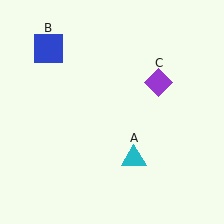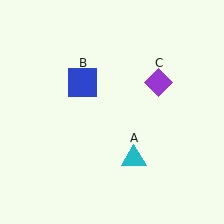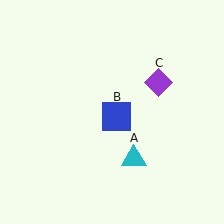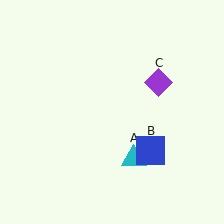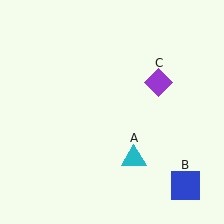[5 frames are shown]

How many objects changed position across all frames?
1 object changed position: blue square (object B).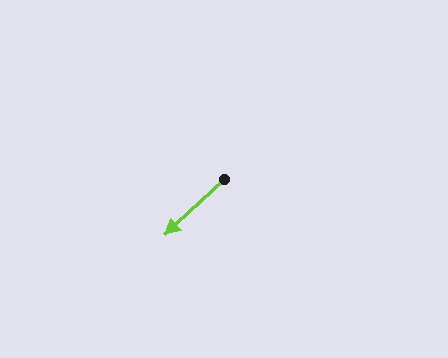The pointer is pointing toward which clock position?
Roughly 8 o'clock.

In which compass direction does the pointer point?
Southwest.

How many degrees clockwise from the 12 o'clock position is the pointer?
Approximately 227 degrees.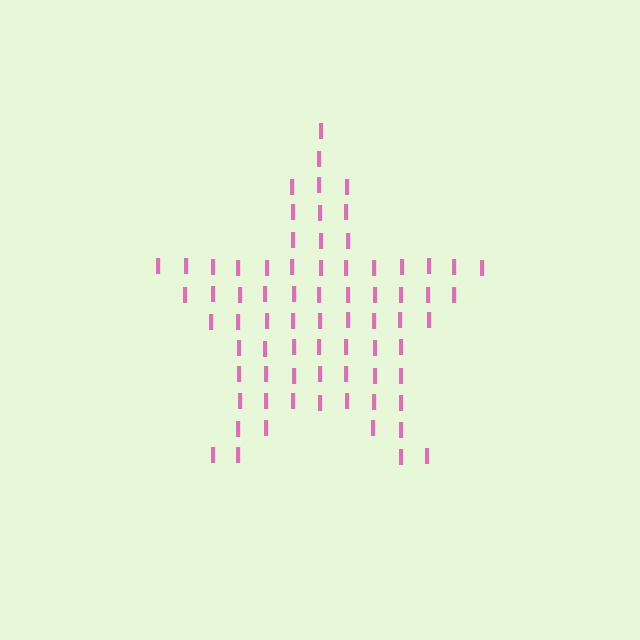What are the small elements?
The small elements are letter I's.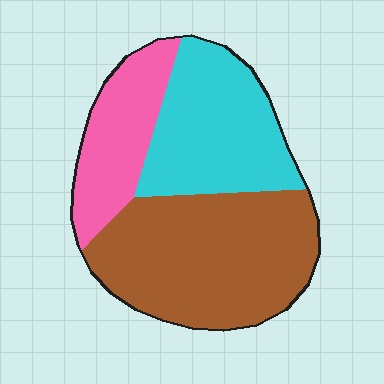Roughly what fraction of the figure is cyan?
Cyan takes up about one third (1/3) of the figure.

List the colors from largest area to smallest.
From largest to smallest: brown, cyan, pink.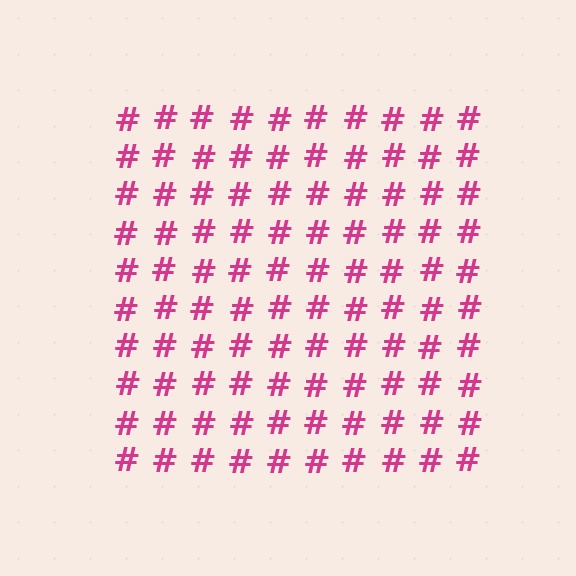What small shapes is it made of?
It is made of small hash symbols.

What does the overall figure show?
The overall figure shows a square.